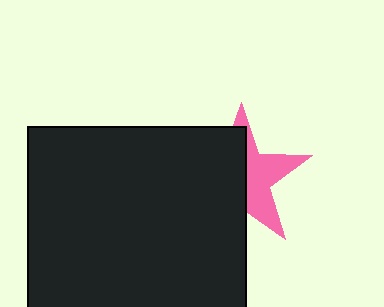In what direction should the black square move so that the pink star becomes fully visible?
The black square should move left. That is the shortest direction to clear the overlap and leave the pink star fully visible.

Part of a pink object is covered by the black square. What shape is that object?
It is a star.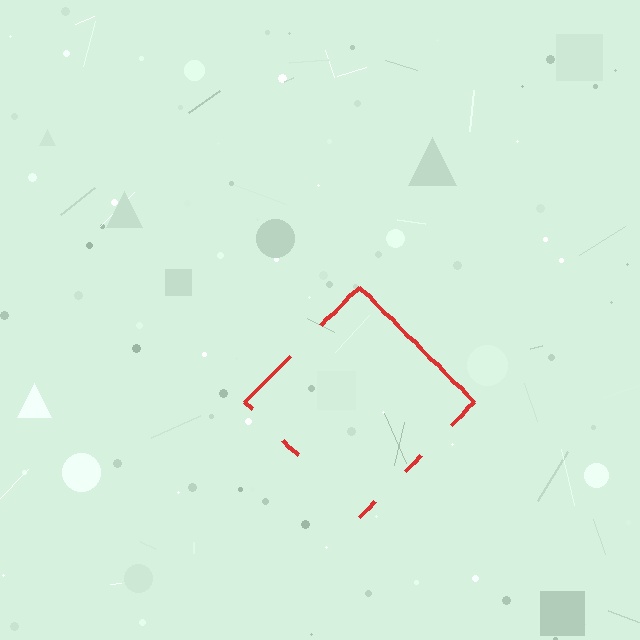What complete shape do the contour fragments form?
The contour fragments form a diamond.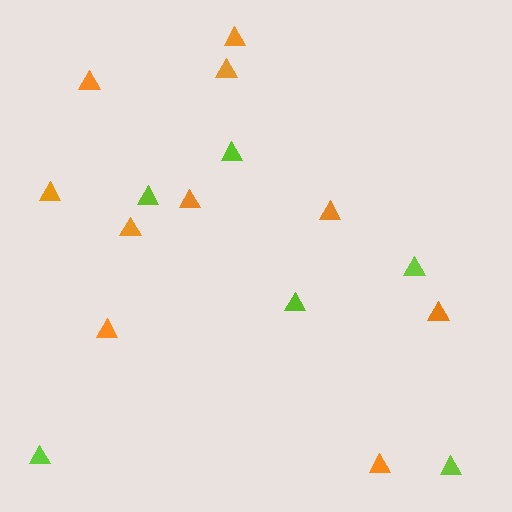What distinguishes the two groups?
There are 2 groups: one group of lime triangles (6) and one group of orange triangles (10).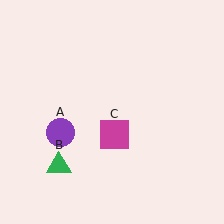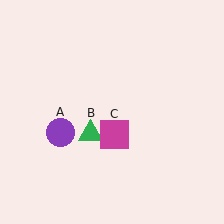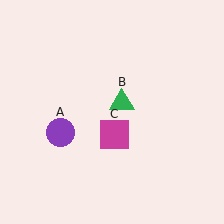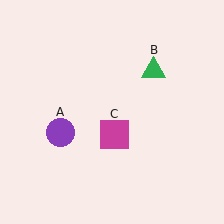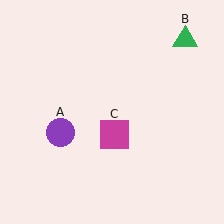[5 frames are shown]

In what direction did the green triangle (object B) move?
The green triangle (object B) moved up and to the right.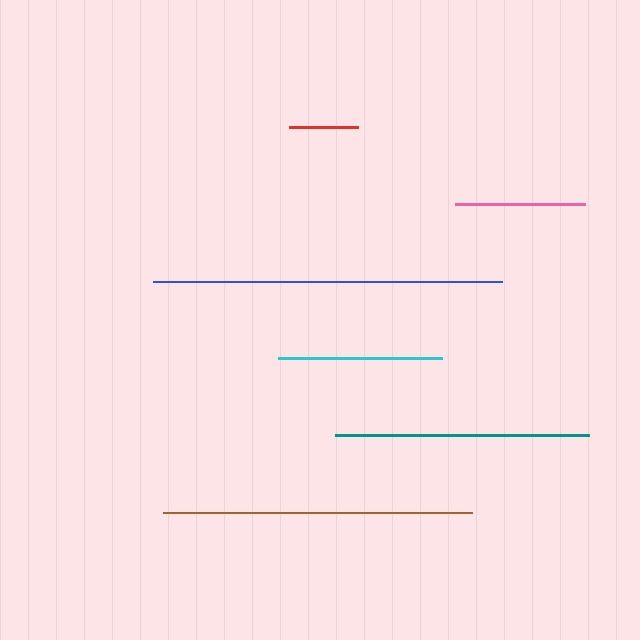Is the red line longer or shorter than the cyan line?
The cyan line is longer than the red line.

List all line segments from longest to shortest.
From longest to shortest: blue, brown, teal, cyan, pink, red.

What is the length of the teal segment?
The teal segment is approximately 254 pixels long.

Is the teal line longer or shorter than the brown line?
The brown line is longer than the teal line.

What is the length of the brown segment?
The brown segment is approximately 309 pixels long.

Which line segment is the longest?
The blue line is the longest at approximately 349 pixels.